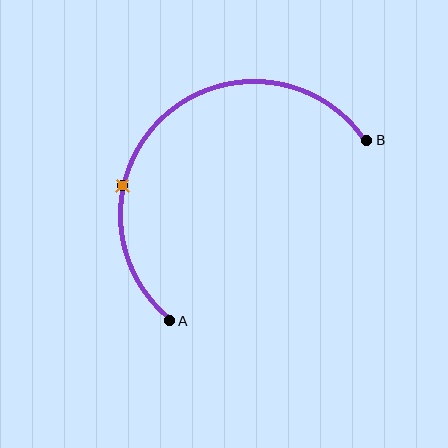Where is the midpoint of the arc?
The arc midpoint is the point on the curve farthest from the straight line joining A and B. It sits above and to the left of that line.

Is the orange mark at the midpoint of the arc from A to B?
No. The orange mark lies on the arc but is closer to endpoint A. The arc midpoint would be at the point on the curve equidistant along the arc from both A and B.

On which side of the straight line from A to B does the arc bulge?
The arc bulges above and to the left of the straight line connecting A and B.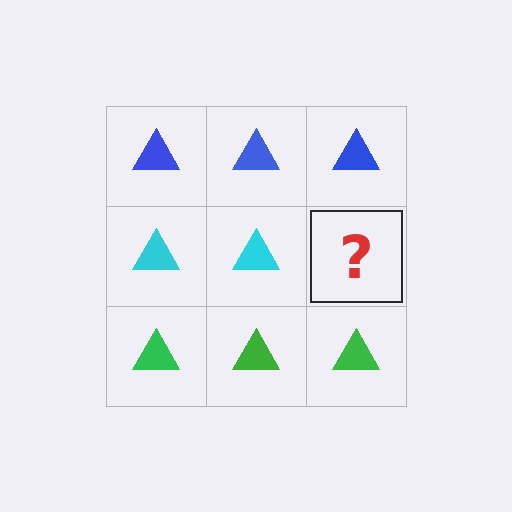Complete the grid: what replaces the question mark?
The question mark should be replaced with a cyan triangle.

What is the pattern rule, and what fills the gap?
The rule is that each row has a consistent color. The gap should be filled with a cyan triangle.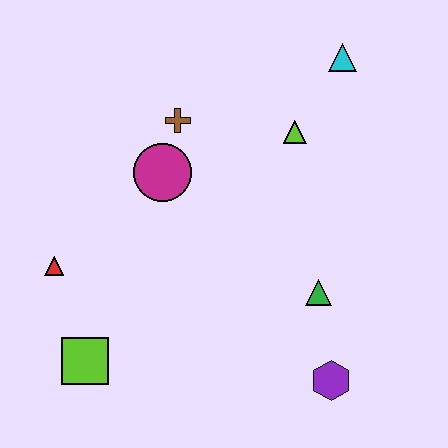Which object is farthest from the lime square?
The cyan triangle is farthest from the lime square.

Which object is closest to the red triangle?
The lime square is closest to the red triangle.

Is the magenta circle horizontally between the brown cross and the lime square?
Yes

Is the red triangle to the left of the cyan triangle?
Yes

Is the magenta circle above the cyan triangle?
No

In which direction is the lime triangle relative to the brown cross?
The lime triangle is to the right of the brown cross.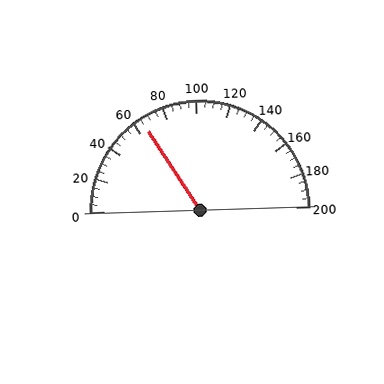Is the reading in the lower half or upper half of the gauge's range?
The reading is in the lower half of the range (0 to 200).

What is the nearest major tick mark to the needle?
The nearest major tick mark is 60.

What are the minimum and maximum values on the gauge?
The gauge ranges from 0 to 200.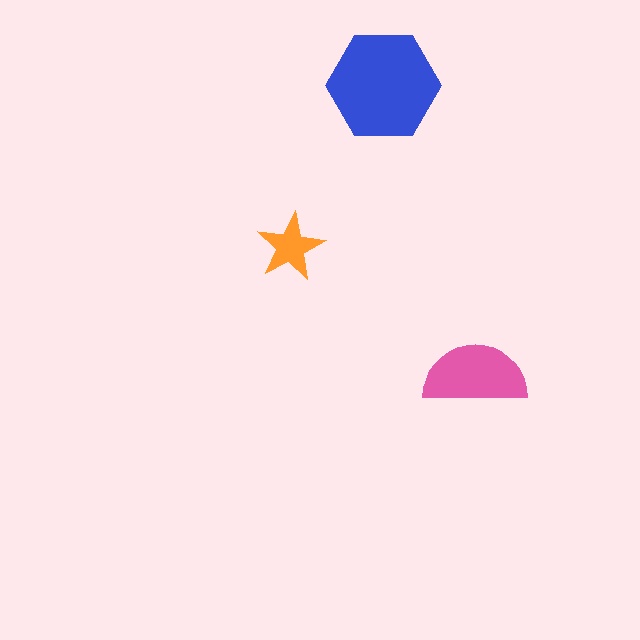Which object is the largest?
The blue hexagon.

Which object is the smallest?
The orange star.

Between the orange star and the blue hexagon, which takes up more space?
The blue hexagon.